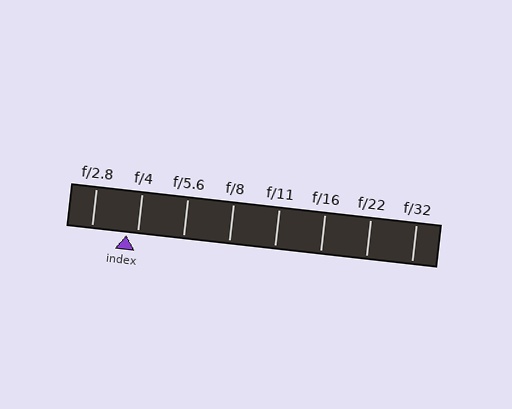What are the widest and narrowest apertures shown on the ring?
The widest aperture shown is f/2.8 and the narrowest is f/32.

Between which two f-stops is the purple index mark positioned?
The index mark is between f/2.8 and f/4.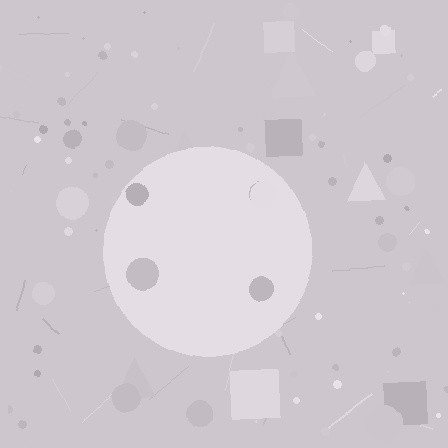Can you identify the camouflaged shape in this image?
The camouflaged shape is a circle.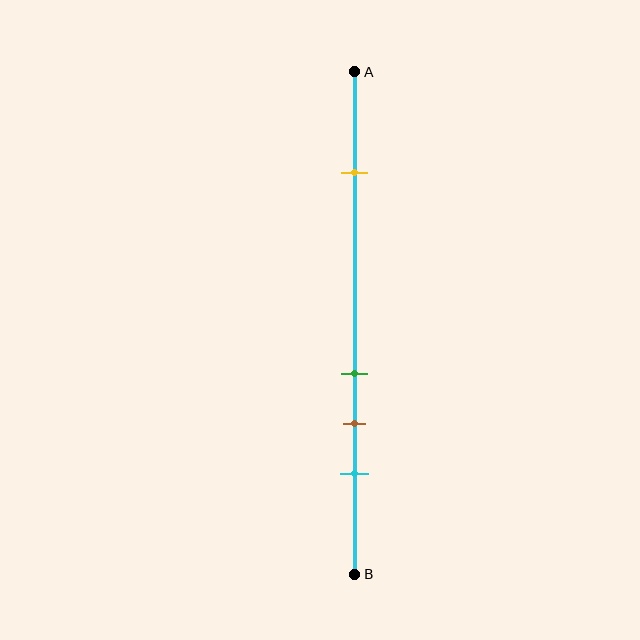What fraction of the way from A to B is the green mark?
The green mark is approximately 60% (0.6) of the way from A to B.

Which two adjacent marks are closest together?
The green and brown marks are the closest adjacent pair.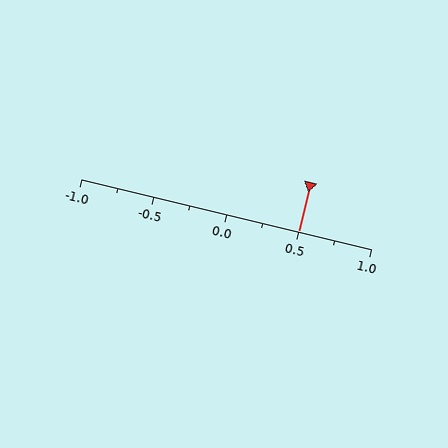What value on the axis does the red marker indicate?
The marker indicates approximately 0.5.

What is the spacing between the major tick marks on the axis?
The major ticks are spaced 0.5 apart.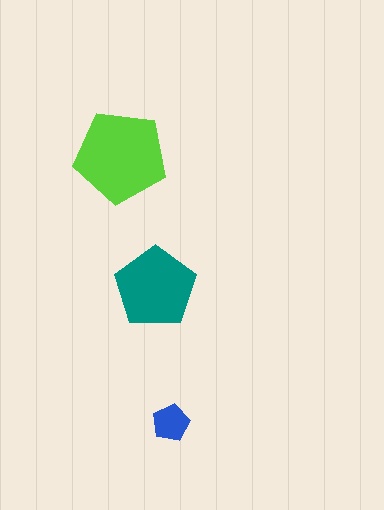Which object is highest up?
The lime pentagon is topmost.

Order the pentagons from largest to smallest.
the lime one, the teal one, the blue one.